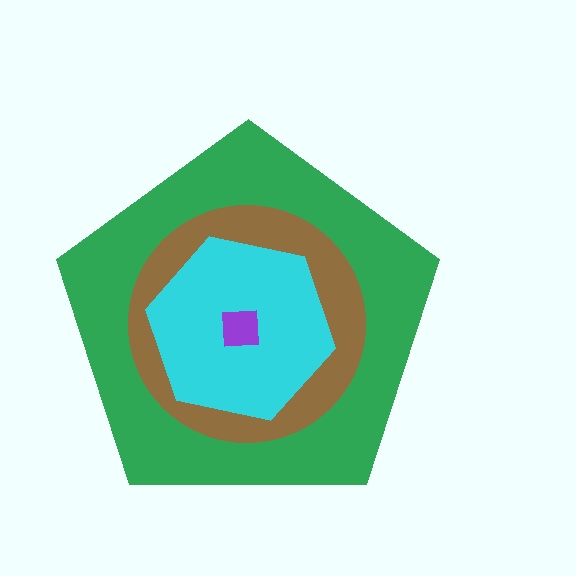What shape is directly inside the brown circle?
The cyan hexagon.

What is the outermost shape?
The green pentagon.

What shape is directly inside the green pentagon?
The brown circle.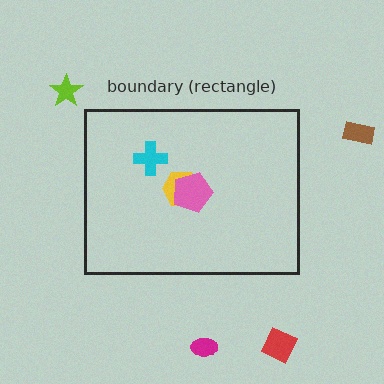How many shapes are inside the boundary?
3 inside, 4 outside.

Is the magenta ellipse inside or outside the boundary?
Outside.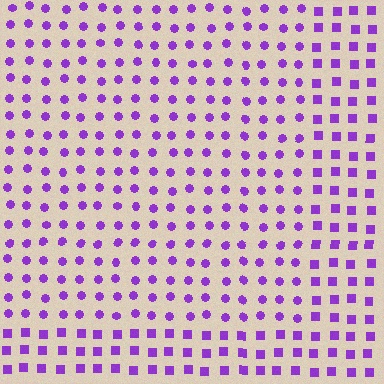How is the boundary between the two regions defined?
The boundary is defined by a change in element shape: circles inside vs. squares outside. All elements share the same color and spacing.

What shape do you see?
I see a rectangle.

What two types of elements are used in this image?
The image uses circles inside the rectangle region and squares outside it.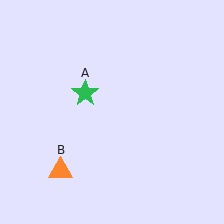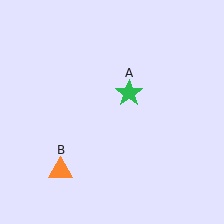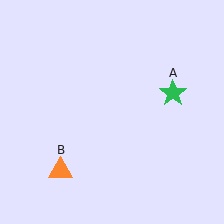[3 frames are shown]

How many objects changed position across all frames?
1 object changed position: green star (object A).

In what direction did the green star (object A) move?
The green star (object A) moved right.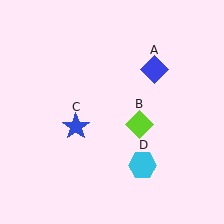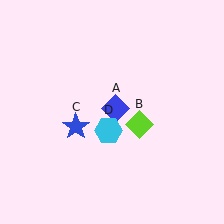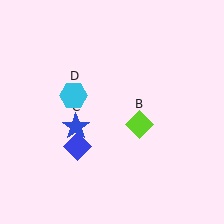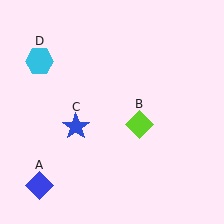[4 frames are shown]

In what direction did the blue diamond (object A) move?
The blue diamond (object A) moved down and to the left.